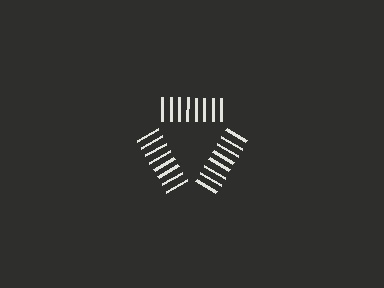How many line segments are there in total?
24 — 8 along each of the 3 edges.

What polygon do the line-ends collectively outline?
An illusory triangle — the line segments terminate on its edges but no continuous stroke is drawn.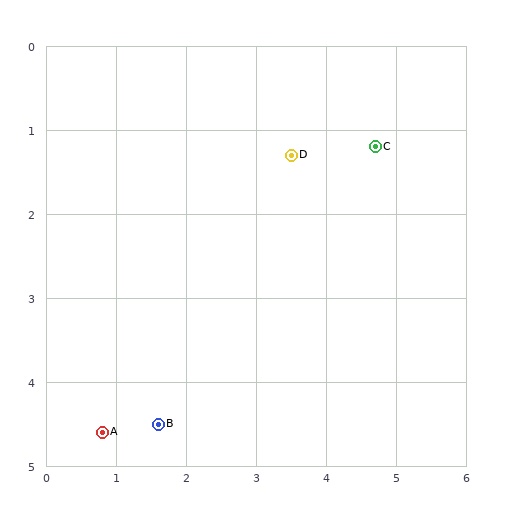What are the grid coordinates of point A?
Point A is at approximately (0.8, 4.6).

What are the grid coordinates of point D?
Point D is at approximately (3.5, 1.3).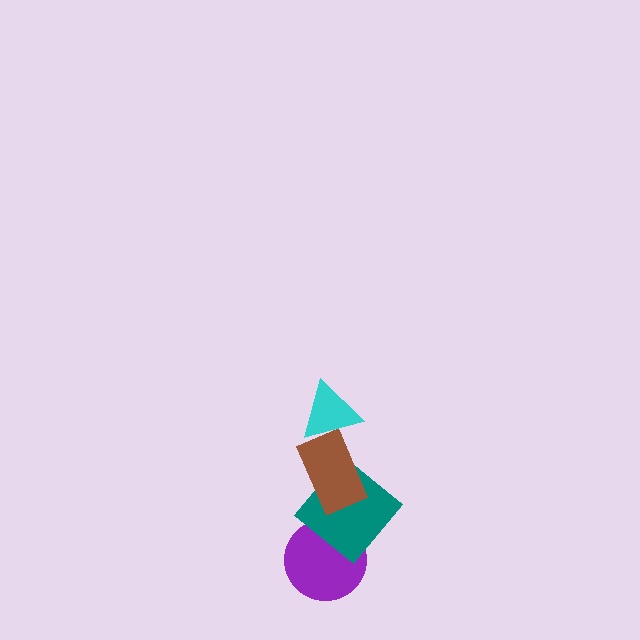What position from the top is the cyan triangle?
The cyan triangle is 1st from the top.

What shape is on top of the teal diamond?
The brown rectangle is on top of the teal diamond.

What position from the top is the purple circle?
The purple circle is 4th from the top.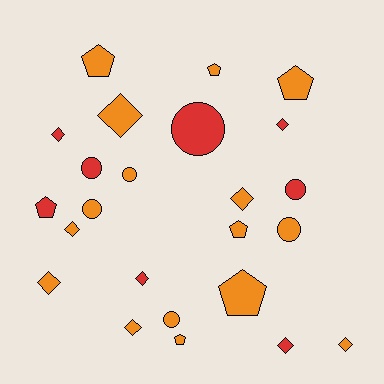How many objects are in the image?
There are 24 objects.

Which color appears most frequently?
Orange, with 16 objects.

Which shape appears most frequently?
Diamond, with 10 objects.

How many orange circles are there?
There are 4 orange circles.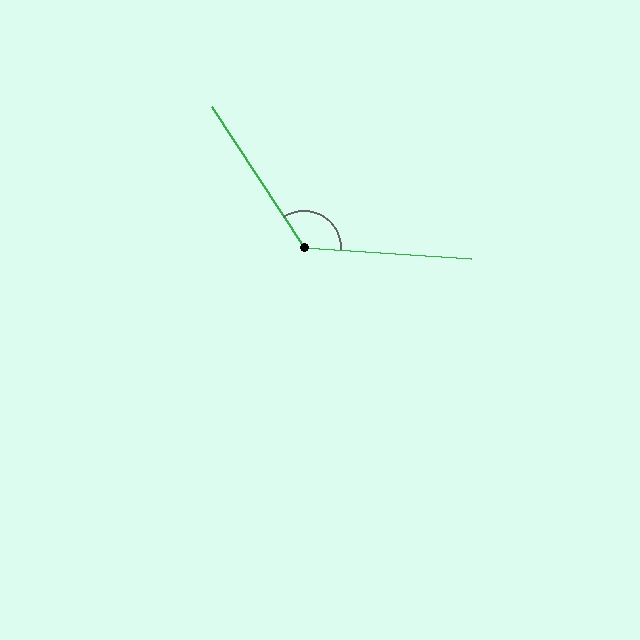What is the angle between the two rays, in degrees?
Approximately 127 degrees.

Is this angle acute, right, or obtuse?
It is obtuse.